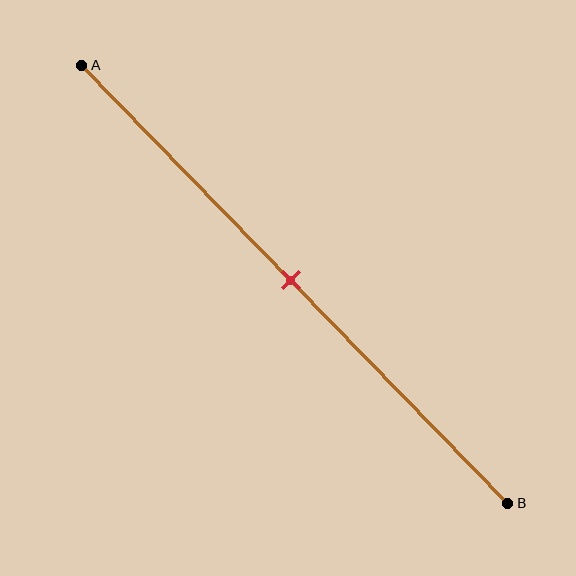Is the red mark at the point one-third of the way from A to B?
No, the mark is at about 50% from A, not at the 33% one-third point.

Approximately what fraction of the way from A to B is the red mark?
The red mark is approximately 50% of the way from A to B.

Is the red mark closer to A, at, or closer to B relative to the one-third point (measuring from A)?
The red mark is closer to point B than the one-third point of segment AB.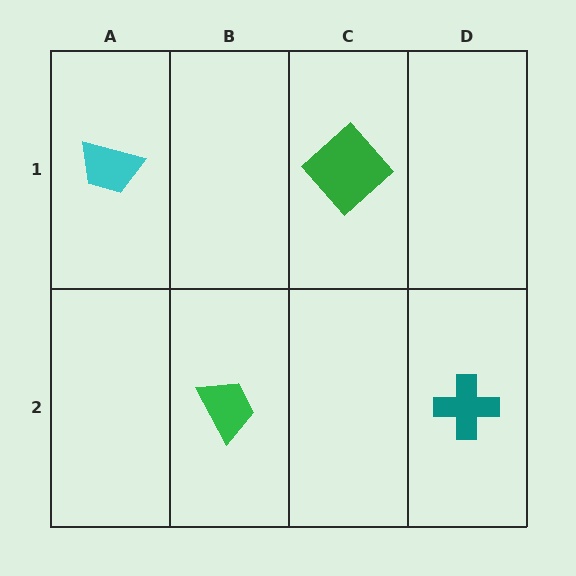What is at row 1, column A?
A cyan trapezoid.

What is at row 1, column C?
A green diamond.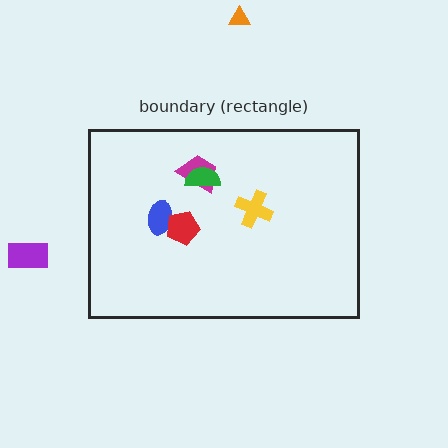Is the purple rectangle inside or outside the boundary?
Outside.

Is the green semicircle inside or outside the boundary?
Inside.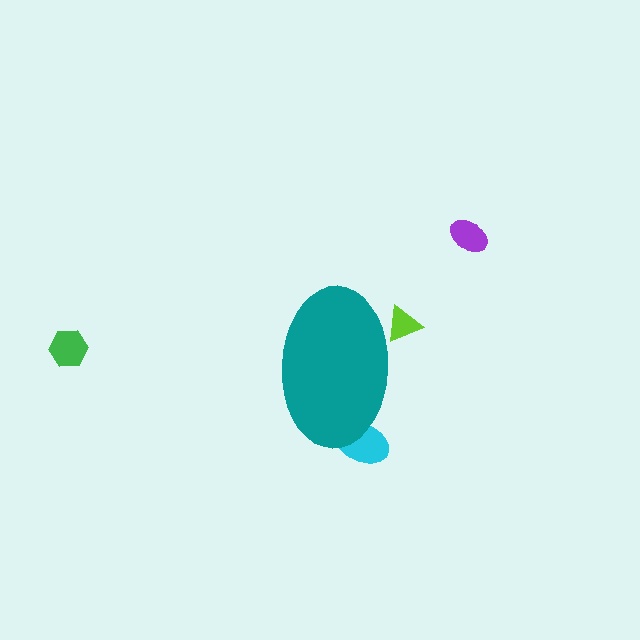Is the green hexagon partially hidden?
No, the green hexagon is fully visible.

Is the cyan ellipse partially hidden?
Yes, the cyan ellipse is partially hidden behind the teal ellipse.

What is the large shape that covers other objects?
A teal ellipse.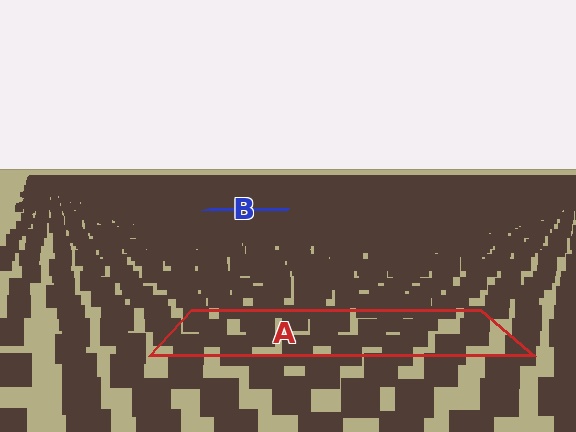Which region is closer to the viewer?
Region A is closer. The texture elements there are larger and more spread out.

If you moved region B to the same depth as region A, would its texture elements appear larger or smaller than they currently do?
They would appear larger. At a closer depth, the same texture elements are projected at a bigger on-screen size.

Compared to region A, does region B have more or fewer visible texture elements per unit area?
Region B has more texture elements per unit area — they are packed more densely because it is farther away.